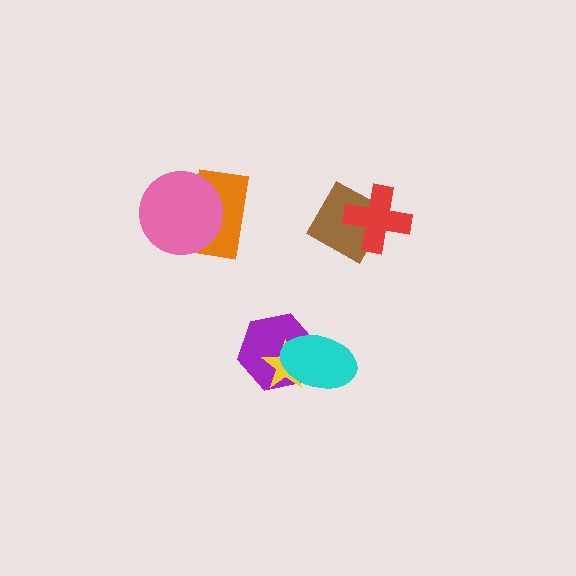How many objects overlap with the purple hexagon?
2 objects overlap with the purple hexagon.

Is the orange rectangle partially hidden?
Yes, it is partially covered by another shape.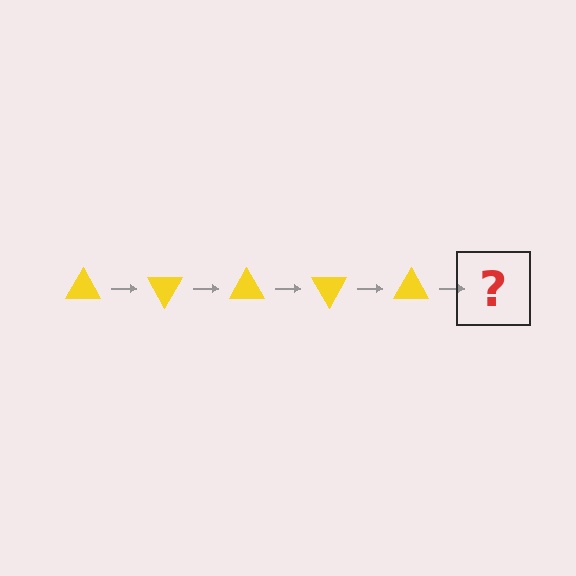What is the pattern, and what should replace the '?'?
The pattern is that the triangle rotates 60 degrees each step. The '?' should be a yellow triangle rotated 300 degrees.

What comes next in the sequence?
The next element should be a yellow triangle rotated 300 degrees.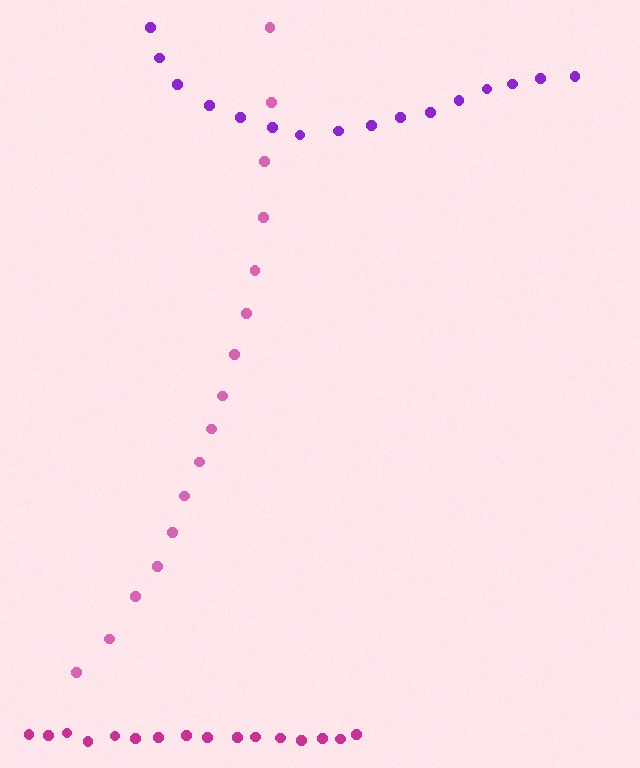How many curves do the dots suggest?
There are 3 distinct paths.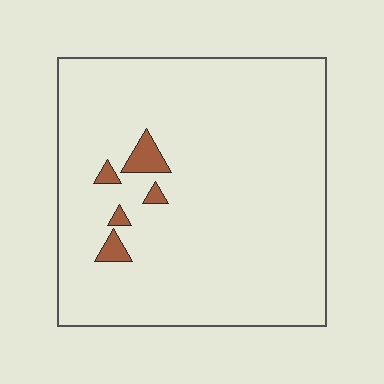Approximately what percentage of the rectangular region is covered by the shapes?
Approximately 5%.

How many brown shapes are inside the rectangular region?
5.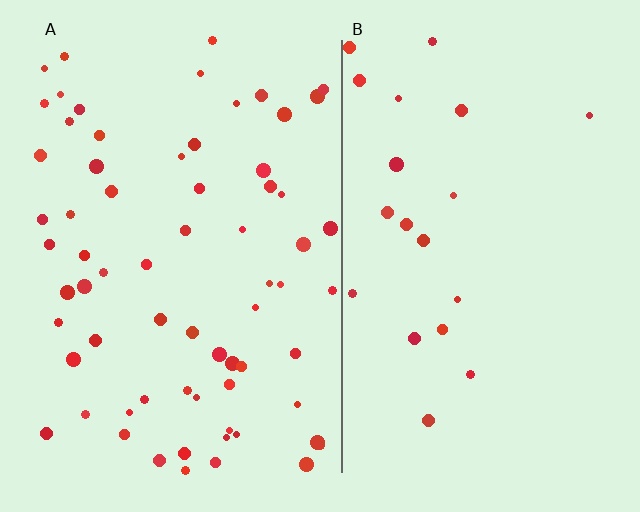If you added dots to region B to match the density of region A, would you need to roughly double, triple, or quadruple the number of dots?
Approximately triple.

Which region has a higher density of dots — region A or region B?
A (the left).